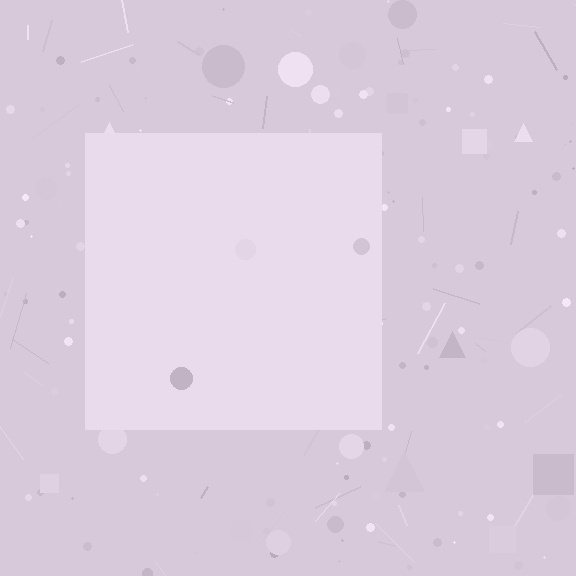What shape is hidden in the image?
A square is hidden in the image.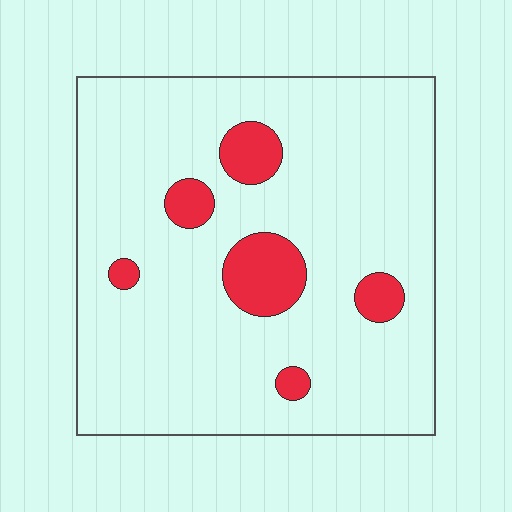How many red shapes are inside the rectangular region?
6.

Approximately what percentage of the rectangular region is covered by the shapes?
Approximately 10%.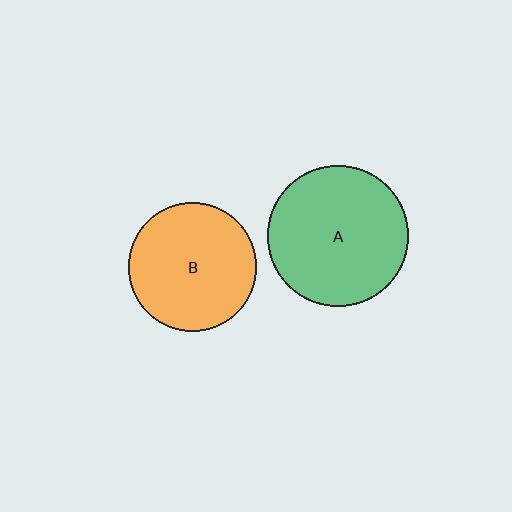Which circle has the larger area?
Circle A (green).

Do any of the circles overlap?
No, none of the circles overlap.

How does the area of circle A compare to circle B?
Approximately 1.2 times.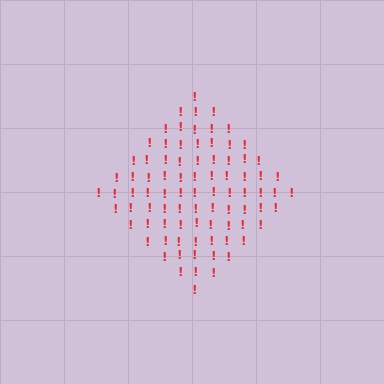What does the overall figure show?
The overall figure shows a diamond.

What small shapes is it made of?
It is made of small exclamation marks.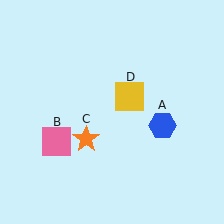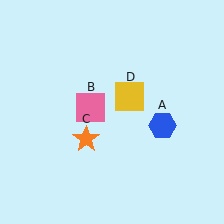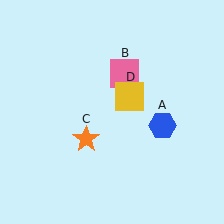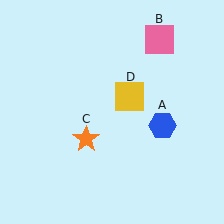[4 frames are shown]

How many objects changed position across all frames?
1 object changed position: pink square (object B).